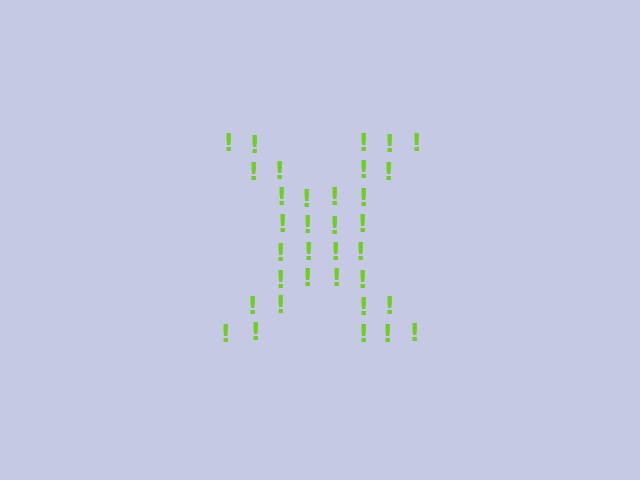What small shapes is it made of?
It is made of small exclamation marks.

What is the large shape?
The large shape is the letter X.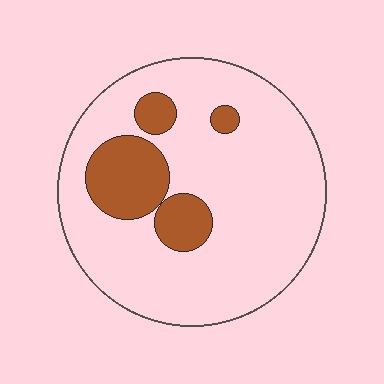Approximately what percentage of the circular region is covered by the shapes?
Approximately 20%.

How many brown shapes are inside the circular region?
4.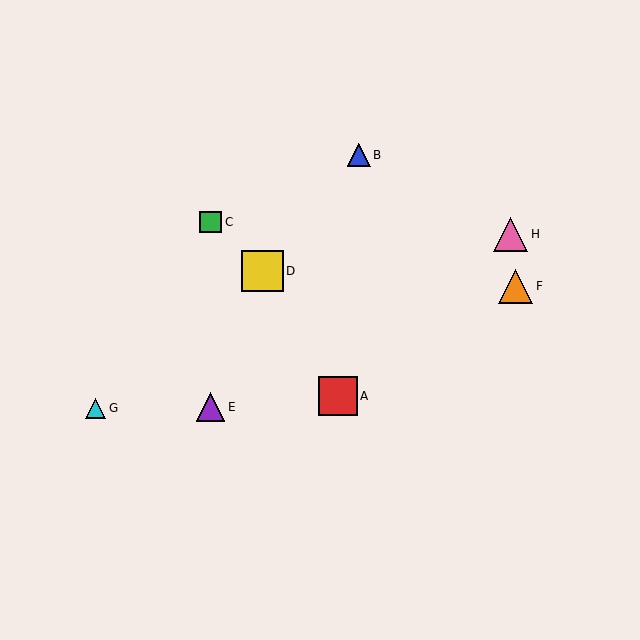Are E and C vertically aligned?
Yes, both are at x≈211.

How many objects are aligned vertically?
2 objects (C, E) are aligned vertically.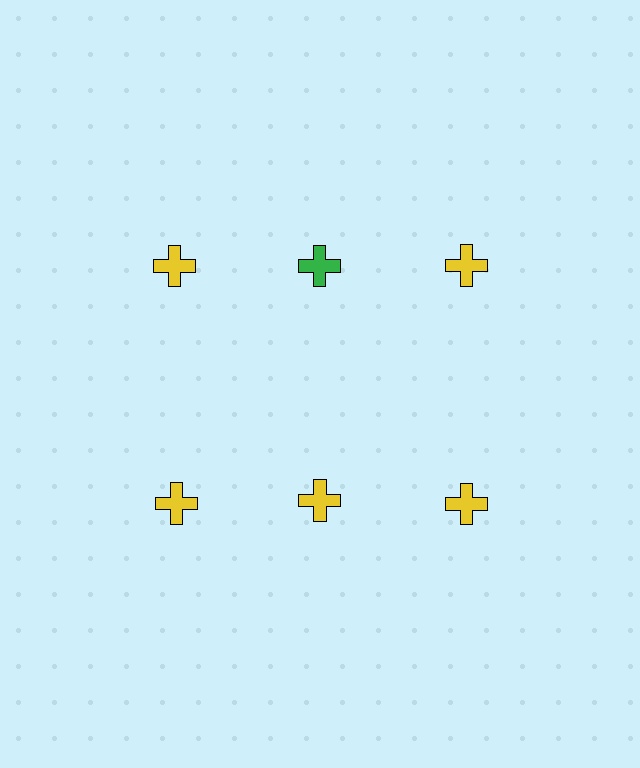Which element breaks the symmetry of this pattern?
The green cross in the top row, second from left column breaks the symmetry. All other shapes are yellow crosses.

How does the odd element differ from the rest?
It has a different color: green instead of yellow.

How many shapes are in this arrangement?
There are 6 shapes arranged in a grid pattern.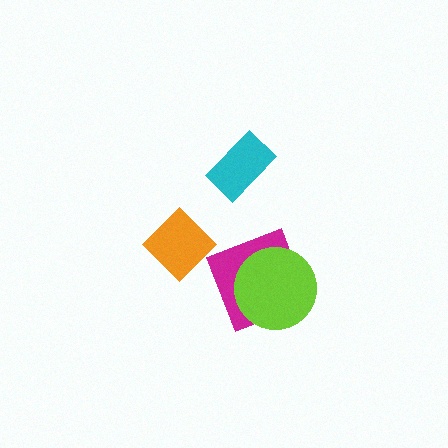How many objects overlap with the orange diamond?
0 objects overlap with the orange diamond.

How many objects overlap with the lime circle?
1 object overlaps with the lime circle.